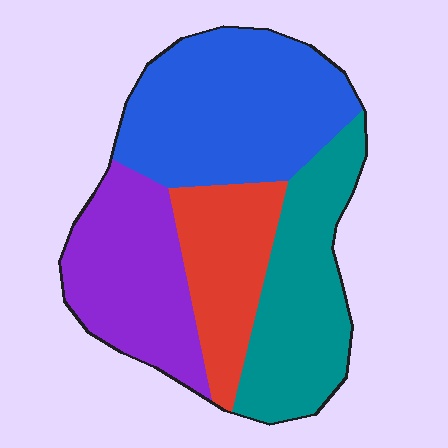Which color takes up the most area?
Blue, at roughly 35%.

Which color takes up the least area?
Red, at roughly 20%.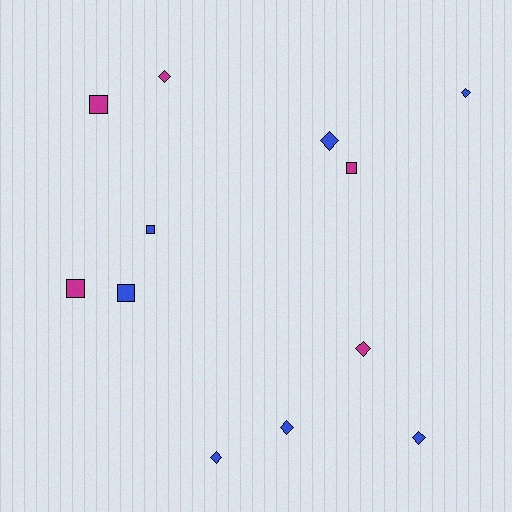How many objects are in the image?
There are 12 objects.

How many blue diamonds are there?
There are 5 blue diamonds.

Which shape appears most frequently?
Diamond, with 7 objects.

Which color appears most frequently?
Blue, with 7 objects.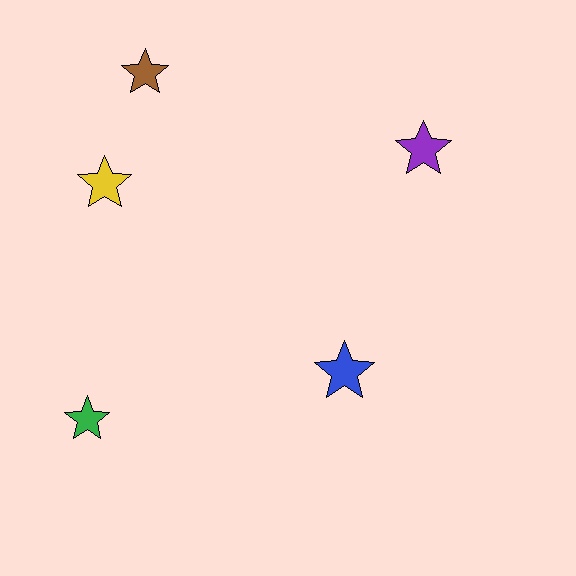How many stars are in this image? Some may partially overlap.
There are 5 stars.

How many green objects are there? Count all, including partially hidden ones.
There is 1 green object.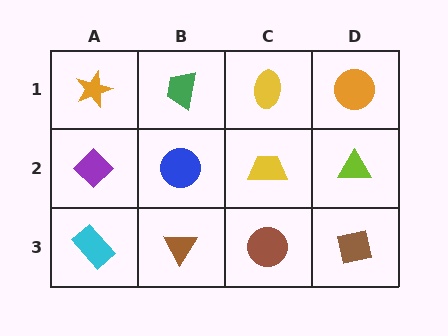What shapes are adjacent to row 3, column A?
A purple diamond (row 2, column A), a brown triangle (row 3, column B).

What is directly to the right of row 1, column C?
An orange circle.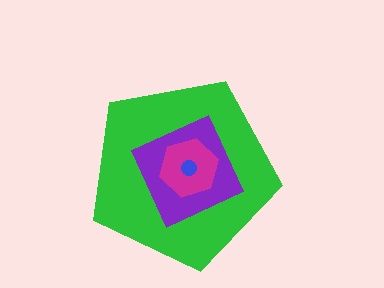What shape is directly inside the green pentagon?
The purple square.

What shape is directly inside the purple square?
The magenta hexagon.